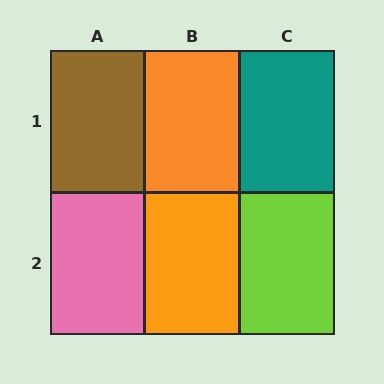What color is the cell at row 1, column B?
Orange.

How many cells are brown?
1 cell is brown.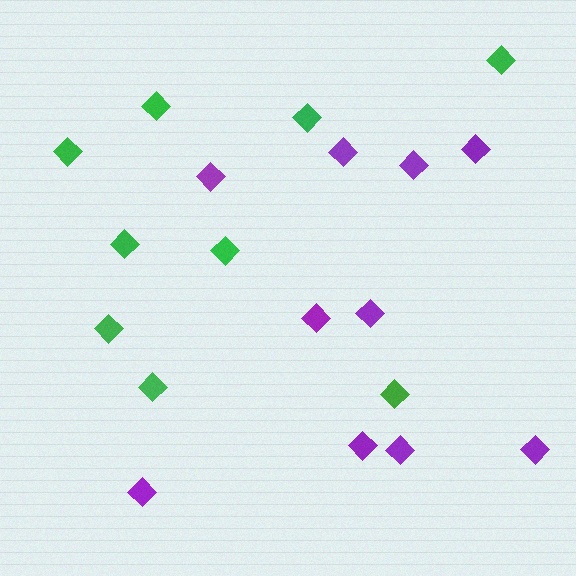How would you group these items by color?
There are 2 groups: one group of green diamonds (9) and one group of purple diamonds (10).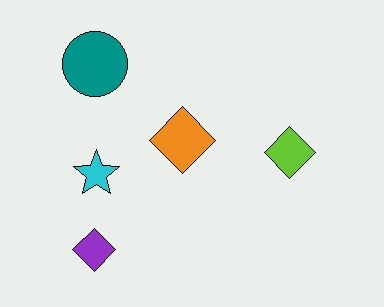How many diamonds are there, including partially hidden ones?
There are 3 diamonds.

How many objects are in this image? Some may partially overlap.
There are 5 objects.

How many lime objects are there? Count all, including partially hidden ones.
There is 1 lime object.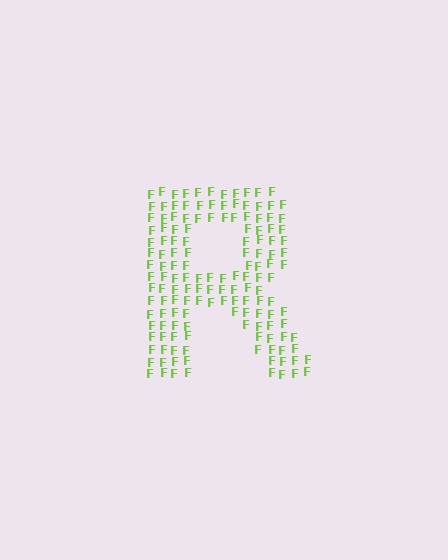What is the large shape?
The large shape is the letter R.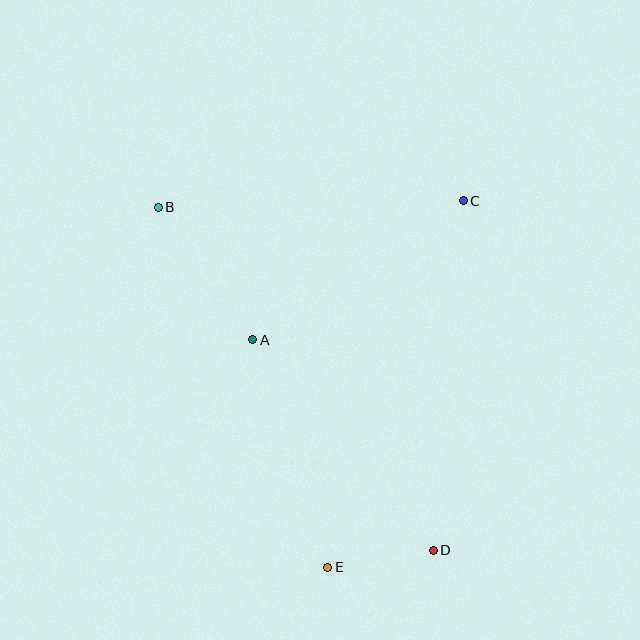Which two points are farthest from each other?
Points B and D are farthest from each other.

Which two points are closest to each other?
Points D and E are closest to each other.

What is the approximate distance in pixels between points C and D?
The distance between C and D is approximately 351 pixels.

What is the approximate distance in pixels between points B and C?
The distance between B and C is approximately 306 pixels.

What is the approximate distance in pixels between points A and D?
The distance between A and D is approximately 278 pixels.